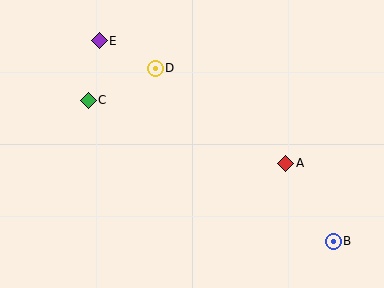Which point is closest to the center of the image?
Point D at (155, 68) is closest to the center.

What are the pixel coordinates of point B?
Point B is at (333, 241).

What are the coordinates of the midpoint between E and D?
The midpoint between E and D is at (127, 55).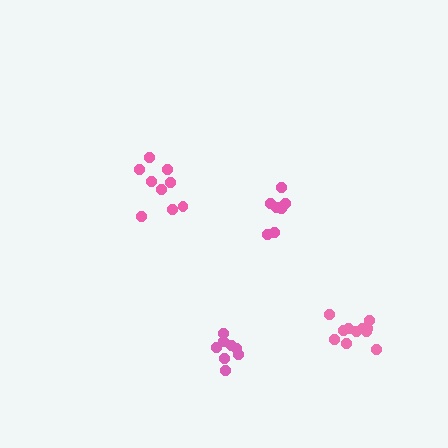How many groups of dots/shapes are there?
There are 4 groups.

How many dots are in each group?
Group 1: 8 dots, Group 2: 8 dots, Group 3: 11 dots, Group 4: 9 dots (36 total).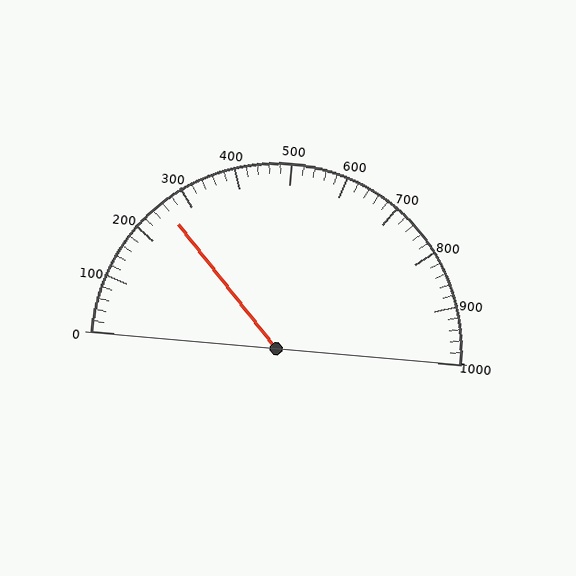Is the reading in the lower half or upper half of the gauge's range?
The reading is in the lower half of the range (0 to 1000).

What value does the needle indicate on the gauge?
The needle indicates approximately 260.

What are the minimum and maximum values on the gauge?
The gauge ranges from 0 to 1000.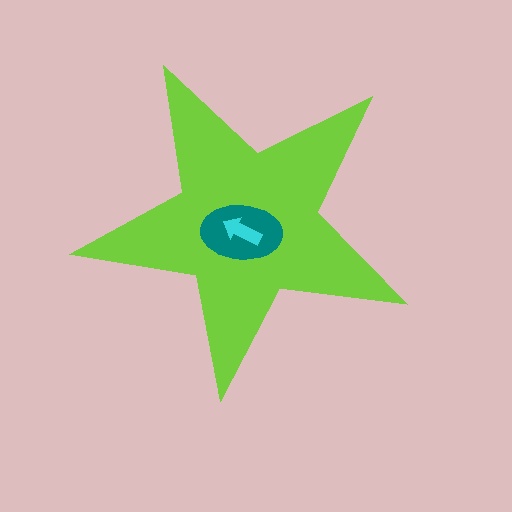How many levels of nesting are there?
3.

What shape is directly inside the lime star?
The teal ellipse.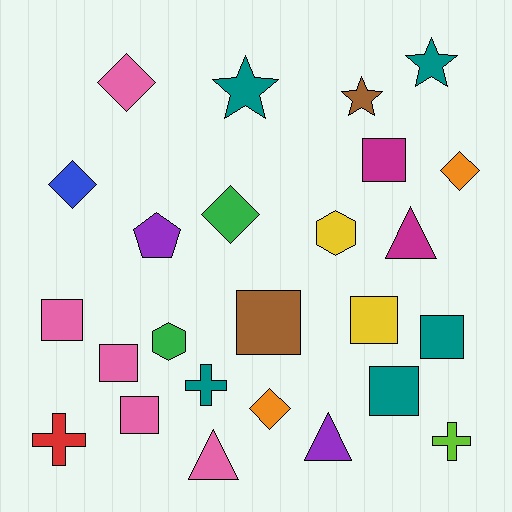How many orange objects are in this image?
There are 2 orange objects.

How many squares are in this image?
There are 8 squares.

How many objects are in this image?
There are 25 objects.